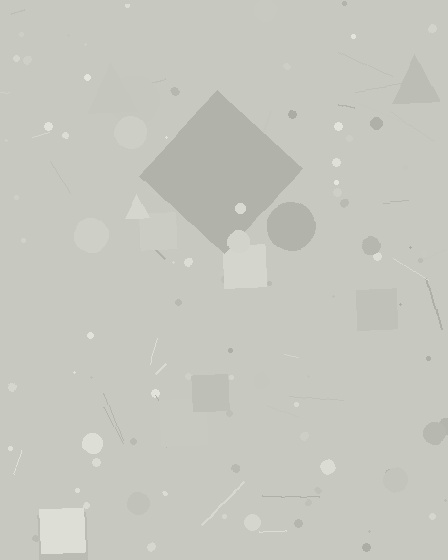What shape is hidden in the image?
A diamond is hidden in the image.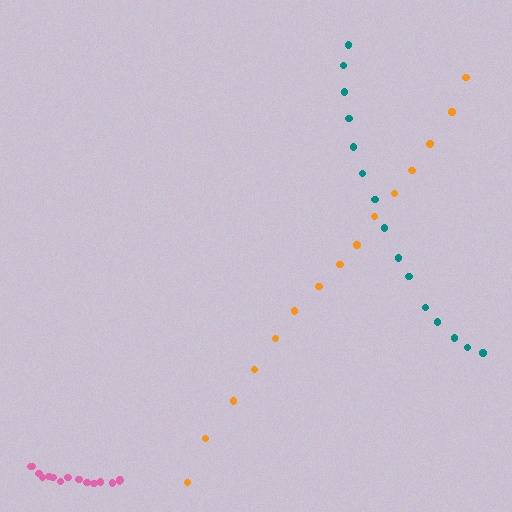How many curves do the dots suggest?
There are 3 distinct paths.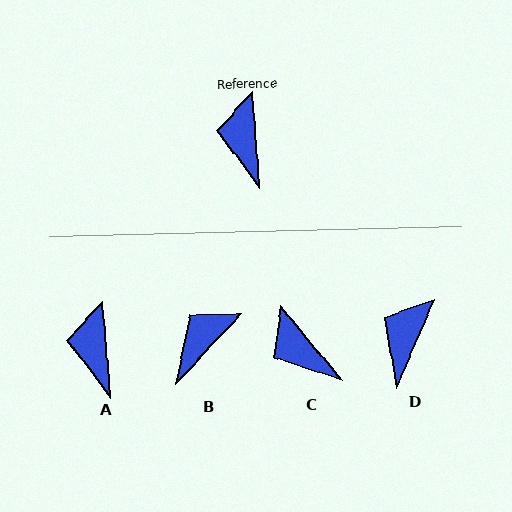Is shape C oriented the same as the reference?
No, it is off by about 35 degrees.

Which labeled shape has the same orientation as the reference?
A.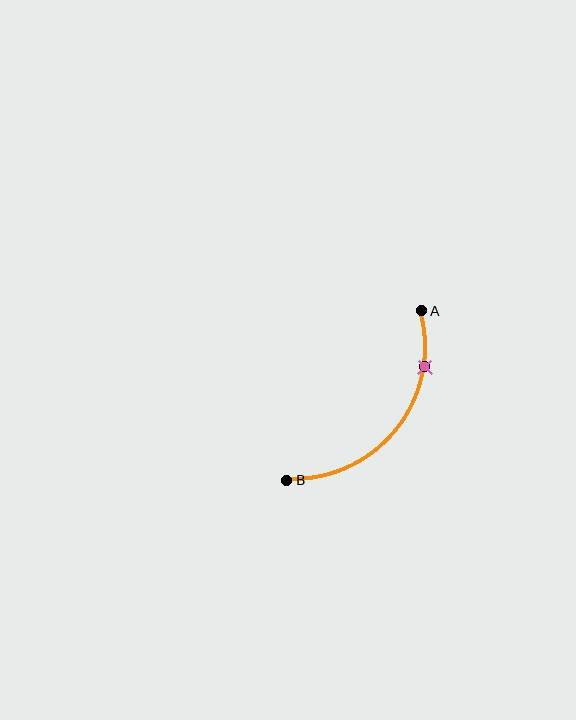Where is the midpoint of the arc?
The arc midpoint is the point on the curve farthest from the straight line joining A and B. It sits below and to the right of that line.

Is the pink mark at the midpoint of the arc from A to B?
No. The pink mark lies on the arc but is closer to endpoint A. The arc midpoint would be at the point on the curve equidistant along the arc from both A and B.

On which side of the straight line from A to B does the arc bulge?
The arc bulges below and to the right of the straight line connecting A and B.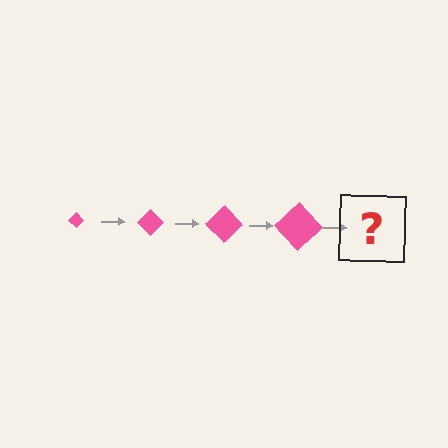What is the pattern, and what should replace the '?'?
The pattern is that the diamond gets progressively larger each step. The '?' should be a pink diamond, larger than the previous one.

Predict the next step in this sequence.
The next step is a pink diamond, larger than the previous one.